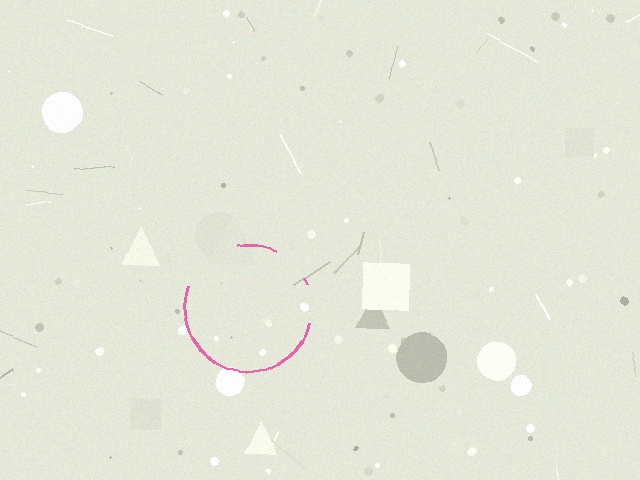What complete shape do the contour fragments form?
The contour fragments form a circle.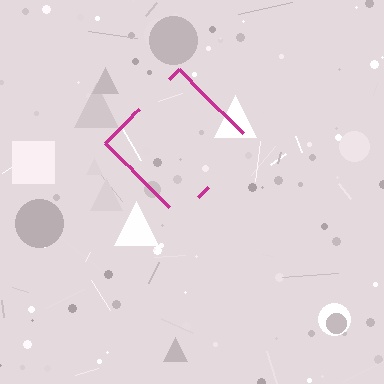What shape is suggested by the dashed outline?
The dashed outline suggests a diamond.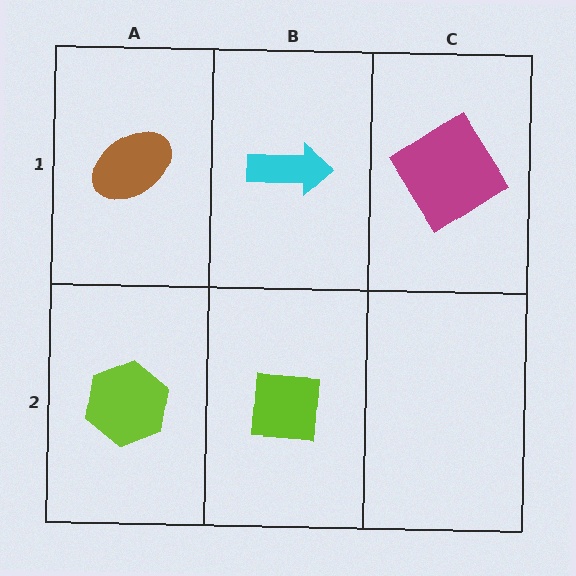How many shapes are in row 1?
3 shapes.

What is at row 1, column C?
A magenta diamond.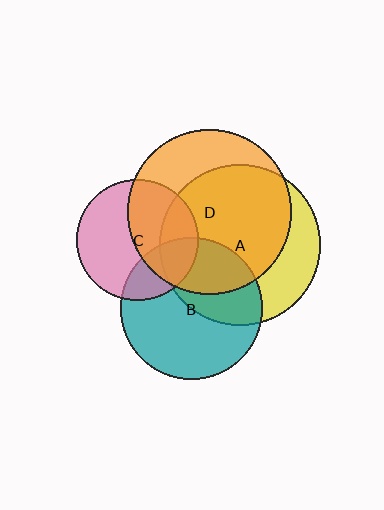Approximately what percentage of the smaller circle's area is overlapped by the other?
Approximately 25%.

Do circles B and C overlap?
Yes.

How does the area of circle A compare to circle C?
Approximately 1.8 times.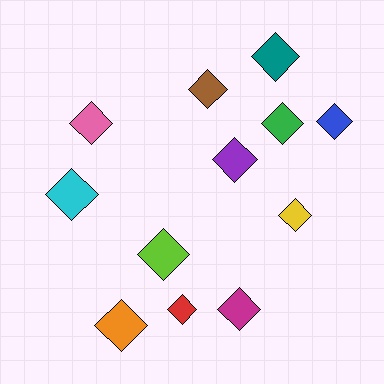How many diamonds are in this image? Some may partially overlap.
There are 12 diamonds.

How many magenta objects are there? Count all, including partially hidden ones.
There is 1 magenta object.